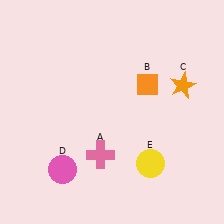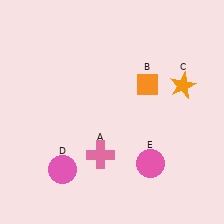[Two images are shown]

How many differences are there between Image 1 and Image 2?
There is 1 difference between the two images.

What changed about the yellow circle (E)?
In Image 1, E is yellow. In Image 2, it changed to pink.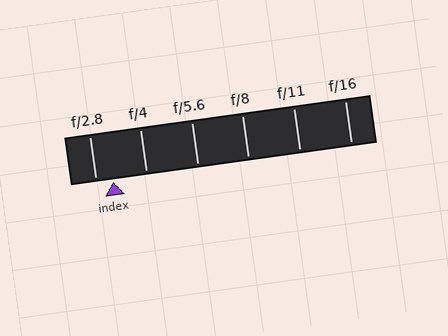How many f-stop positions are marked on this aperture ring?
There are 6 f-stop positions marked.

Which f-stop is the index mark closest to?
The index mark is closest to f/2.8.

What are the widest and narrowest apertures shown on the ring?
The widest aperture shown is f/2.8 and the narrowest is f/16.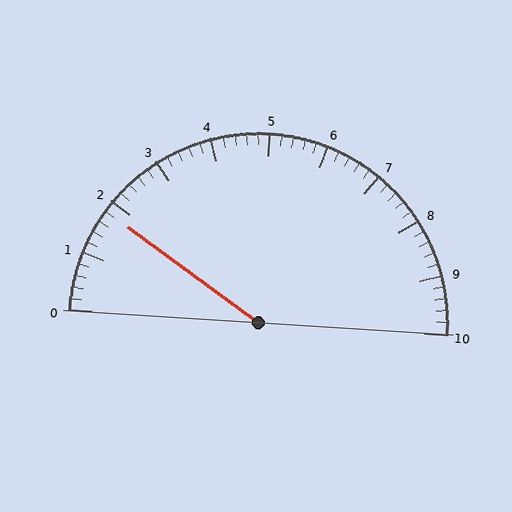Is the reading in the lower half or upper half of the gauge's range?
The reading is in the lower half of the range (0 to 10).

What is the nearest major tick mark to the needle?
The nearest major tick mark is 2.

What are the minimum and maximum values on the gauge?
The gauge ranges from 0 to 10.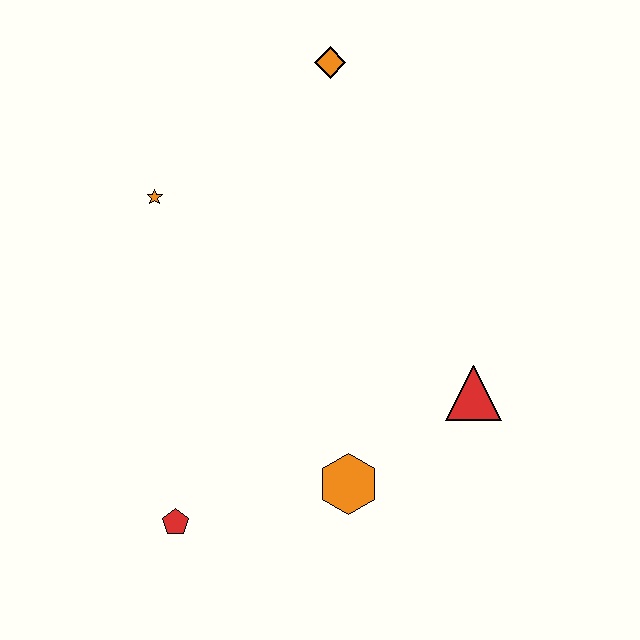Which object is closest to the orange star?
The orange diamond is closest to the orange star.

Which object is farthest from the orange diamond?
The red pentagon is farthest from the orange diamond.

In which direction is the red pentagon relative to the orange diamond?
The red pentagon is below the orange diamond.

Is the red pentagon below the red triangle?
Yes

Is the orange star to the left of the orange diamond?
Yes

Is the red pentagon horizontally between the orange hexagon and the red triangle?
No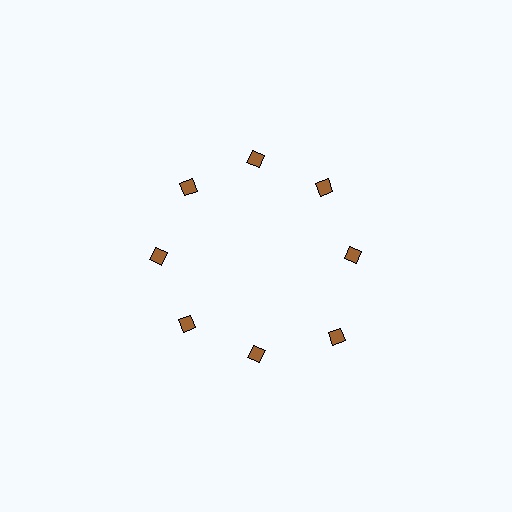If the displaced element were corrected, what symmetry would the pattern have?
It would have 8-fold rotational symmetry — the pattern would map onto itself every 45 degrees.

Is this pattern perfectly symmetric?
No. The 8 brown diamonds are arranged in a ring, but one element near the 4 o'clock position is pushed outward from the center, breaking the 8-fold rotational symmetry.